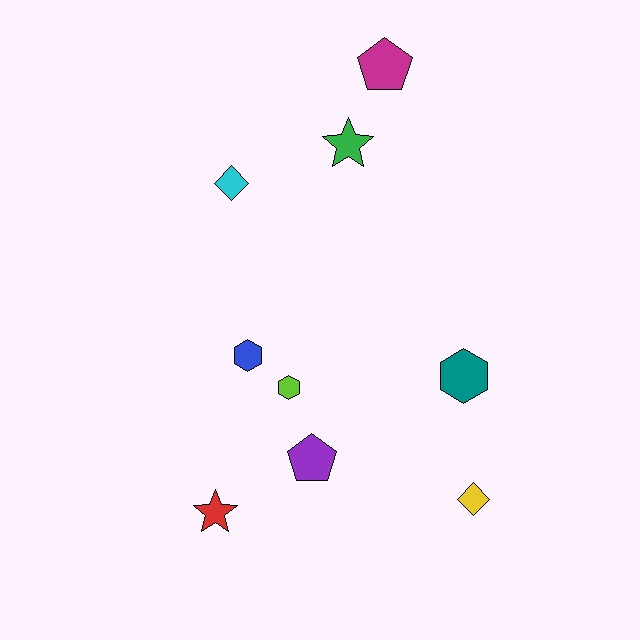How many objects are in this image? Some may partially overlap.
There are 9 objects.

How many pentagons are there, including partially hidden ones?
There are 2 pentagons.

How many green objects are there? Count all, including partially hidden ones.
There is 1 green object.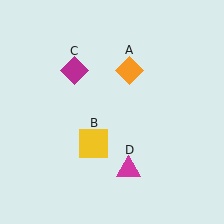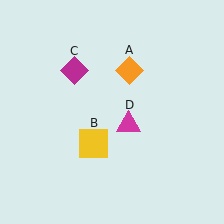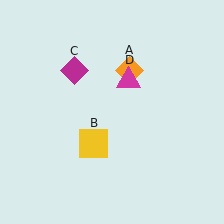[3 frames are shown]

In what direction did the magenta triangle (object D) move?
The magenta triangle (object D) moved up.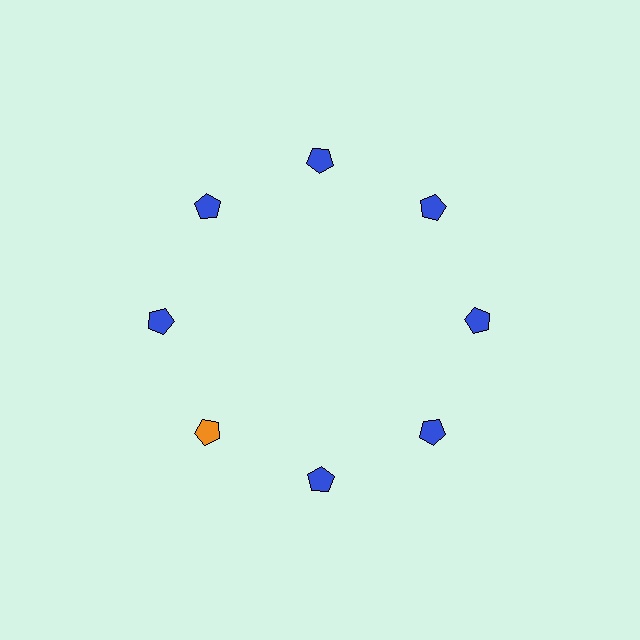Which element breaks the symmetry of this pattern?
The orange pentagon at roughly the 8 o'clock position breaks the symmetry. All other shapes are blue pentagons.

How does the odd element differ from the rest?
It has a different color: orange instead of blue.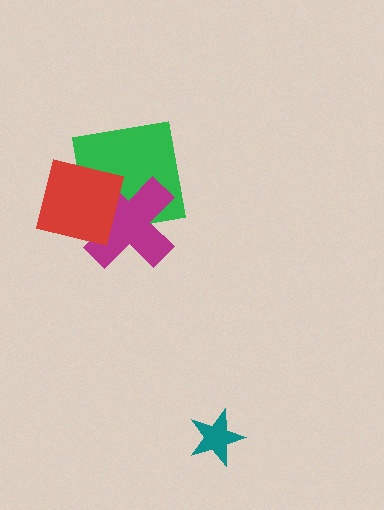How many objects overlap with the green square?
2 objects overlap with the green square.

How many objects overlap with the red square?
2 objects overlap with the red square.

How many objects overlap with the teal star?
0 objects overlap with the teal star.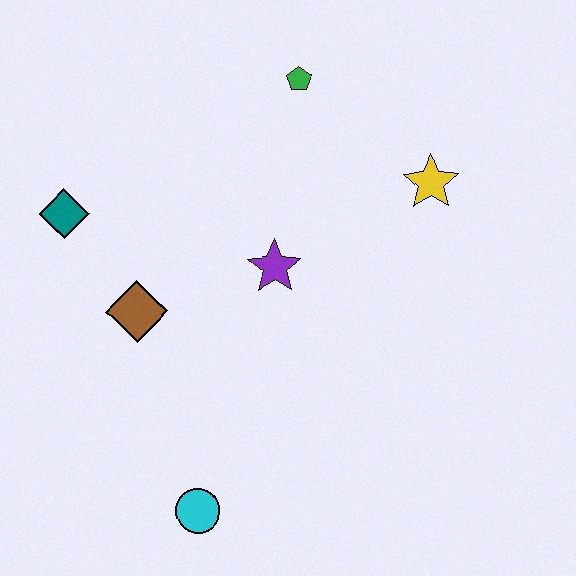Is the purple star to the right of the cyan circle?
Yes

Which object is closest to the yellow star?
The green pentagon is closest to the yellow star.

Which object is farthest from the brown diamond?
The yellow star is farthest from the brown diamond.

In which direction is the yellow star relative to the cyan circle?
The yellow star is above the cyan circle.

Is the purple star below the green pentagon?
Yes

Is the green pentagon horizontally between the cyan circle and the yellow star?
Yes